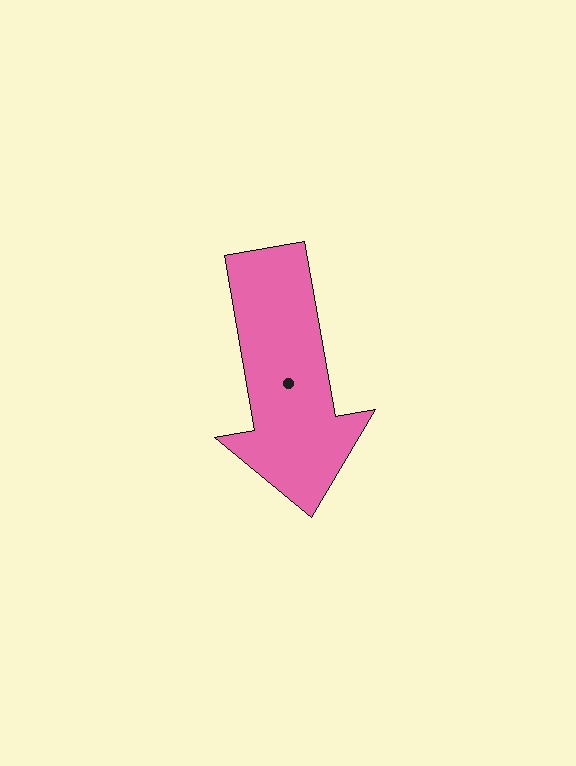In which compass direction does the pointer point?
South.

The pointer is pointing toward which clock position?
Roughly 6 o'clock.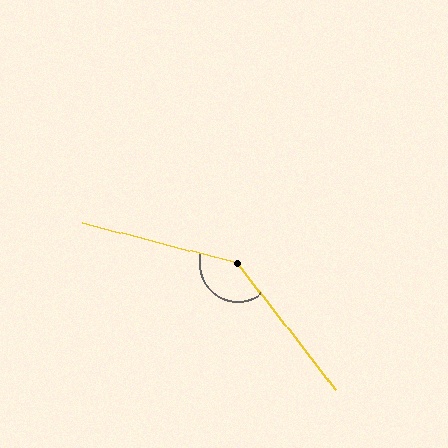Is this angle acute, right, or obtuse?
It is obtuse.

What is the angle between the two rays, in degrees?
Approximately 142 degrees.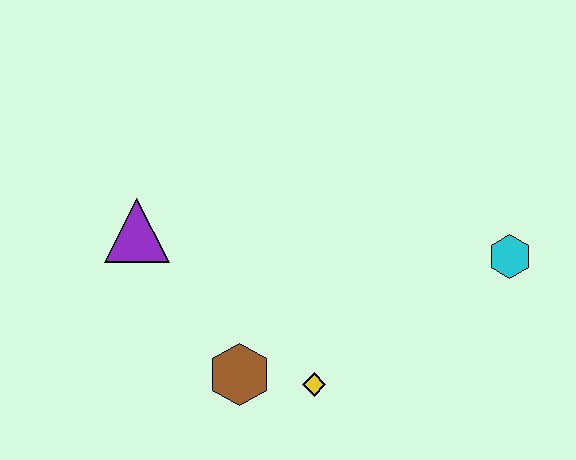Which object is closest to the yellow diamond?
The brown hexagon is closest to the yellow diamond.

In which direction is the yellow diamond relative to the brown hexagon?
The yellow diamond is to the right of the brown hexagon.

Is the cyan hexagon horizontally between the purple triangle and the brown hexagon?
No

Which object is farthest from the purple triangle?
The cyan hexagon is farthest from the purple triangle.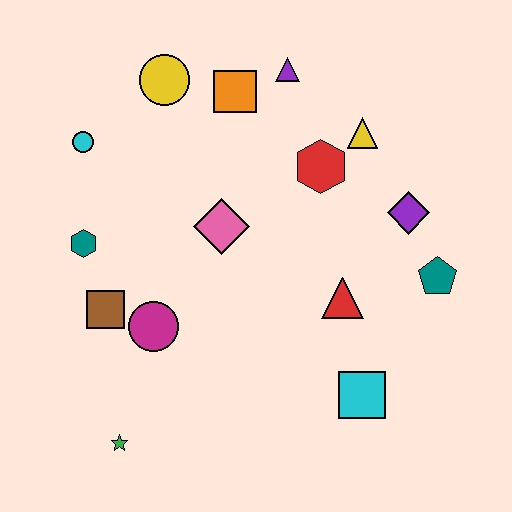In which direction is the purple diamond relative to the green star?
The purple diamond is to the right of the green star.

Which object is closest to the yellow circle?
The orange square is closest to the yellow circle.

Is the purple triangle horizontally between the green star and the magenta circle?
No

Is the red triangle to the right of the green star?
Yes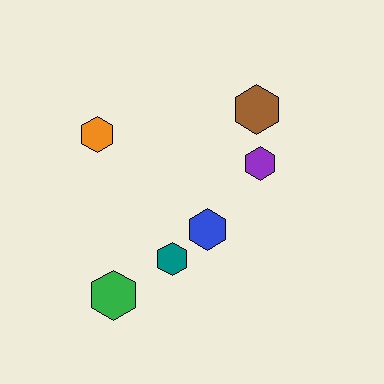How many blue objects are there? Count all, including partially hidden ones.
There is 1 blue object.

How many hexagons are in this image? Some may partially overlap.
There are 6 hexagons.